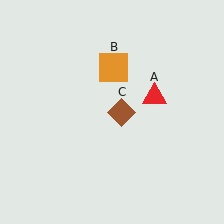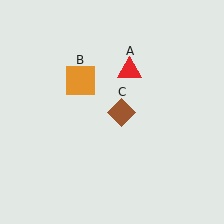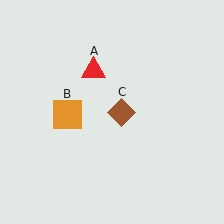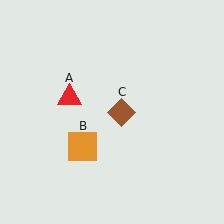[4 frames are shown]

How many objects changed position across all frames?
2 objects changed position: red triangle (object A), orange square (object B).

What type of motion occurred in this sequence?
The red triangle (object A), orange square (object B) rotated counterclockwise around the center of the scene.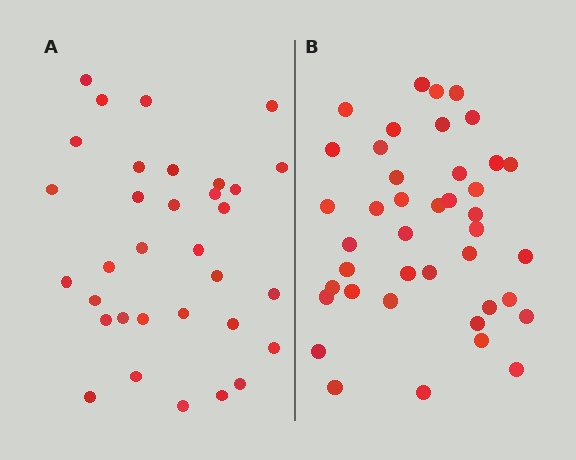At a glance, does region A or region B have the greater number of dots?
Region B (the right region) has more dots.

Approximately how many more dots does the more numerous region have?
Region B has roughly 8 or so more dots than region A.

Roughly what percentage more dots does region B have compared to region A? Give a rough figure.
About 25% more.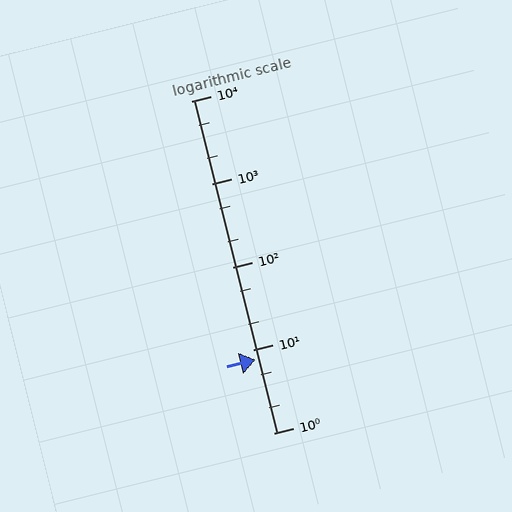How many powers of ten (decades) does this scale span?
The scale spans 4 decades, from 1 to 10000.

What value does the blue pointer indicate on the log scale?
The pointer indicates approximately 7.6.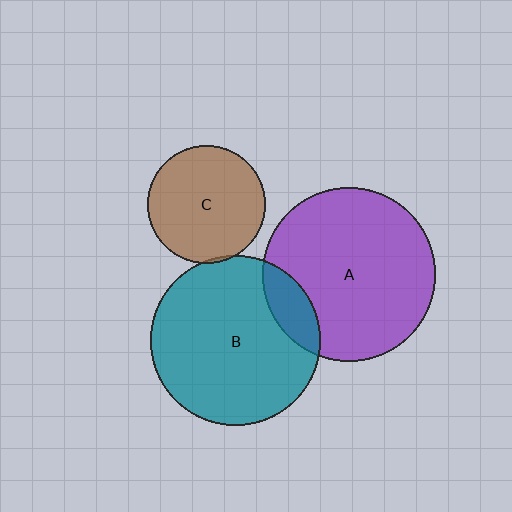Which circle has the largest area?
Circle A (purple).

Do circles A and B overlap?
Yes.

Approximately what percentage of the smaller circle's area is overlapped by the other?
Approximately 15%.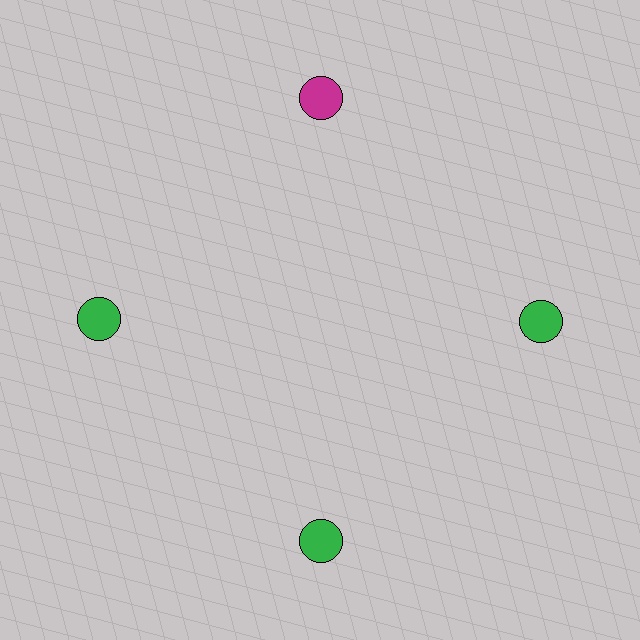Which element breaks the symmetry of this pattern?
The magenta circle at roughly the 12 o'clock position breaks the symmetry. All other shapes are green circles.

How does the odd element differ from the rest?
It has a different color: magenta instead of green.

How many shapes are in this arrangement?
There are 4 shapes arranged in a ring pattern.